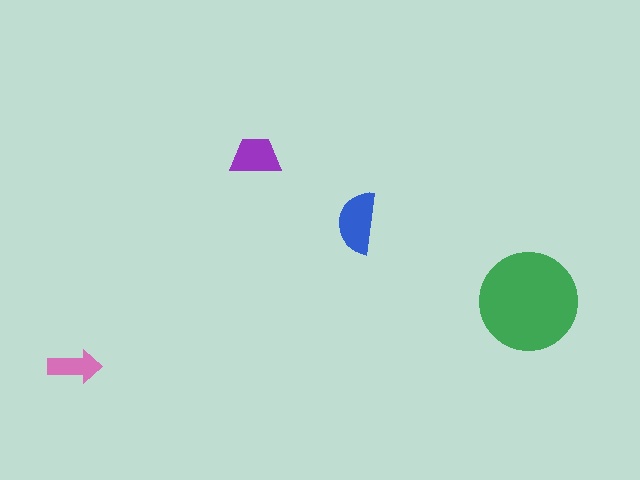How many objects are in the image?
There are 4 objects in the image.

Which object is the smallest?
The pink arrow.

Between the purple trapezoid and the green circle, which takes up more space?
The green circle.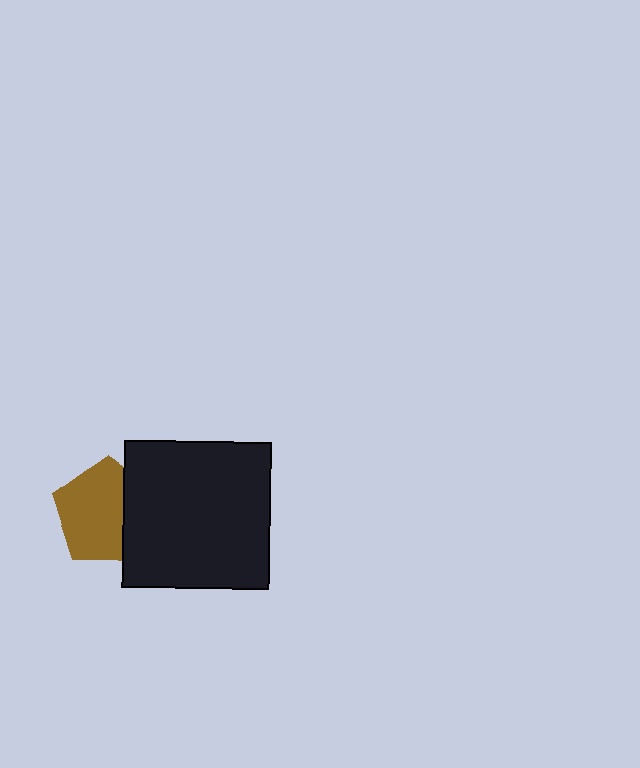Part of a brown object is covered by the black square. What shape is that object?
It is a pentagon.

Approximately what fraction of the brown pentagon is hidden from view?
Roughly 30% of the brown pentagon is hidden behind the black square.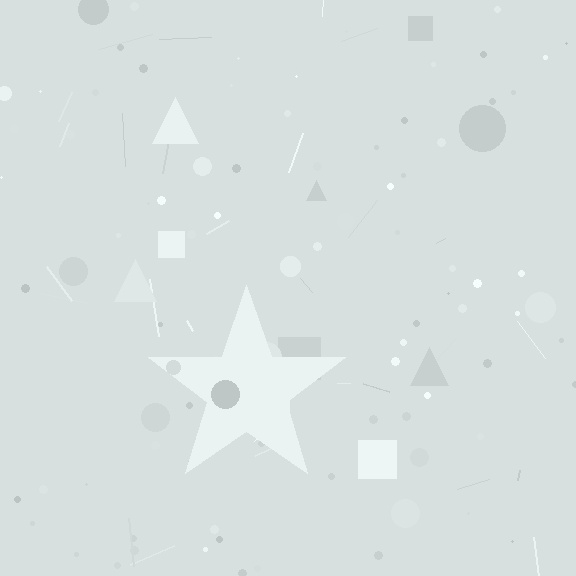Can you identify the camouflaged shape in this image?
The camouflaged shape is a star.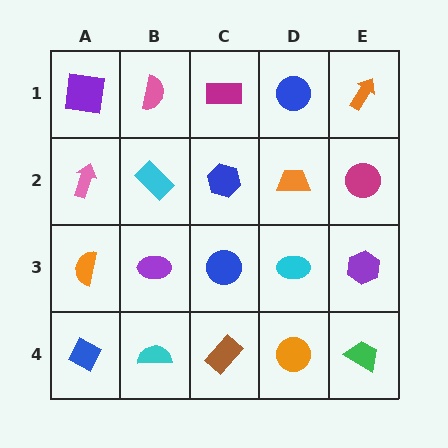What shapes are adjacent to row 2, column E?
An orange arrow (row 1, column E), a purple hexagon (row 3, column E), an orange trapezoid (row 2, column D).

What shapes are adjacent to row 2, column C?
A magenta rectangle (row 1, column C), a blue circle (row 3, column C), a cyan rectangle (row 2, column B), an orange trapezoid (row 2, column D).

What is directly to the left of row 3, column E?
A cyan ellipse.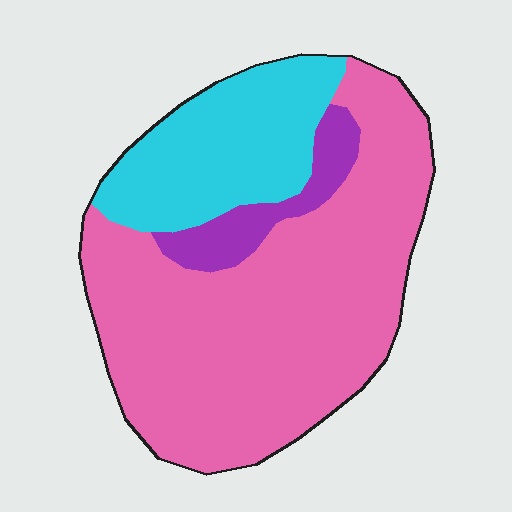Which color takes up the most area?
Pink, at roughly 65%.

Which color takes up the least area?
Purple, at roughly 10%.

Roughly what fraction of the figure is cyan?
Cyan covers around 25% of the figure.